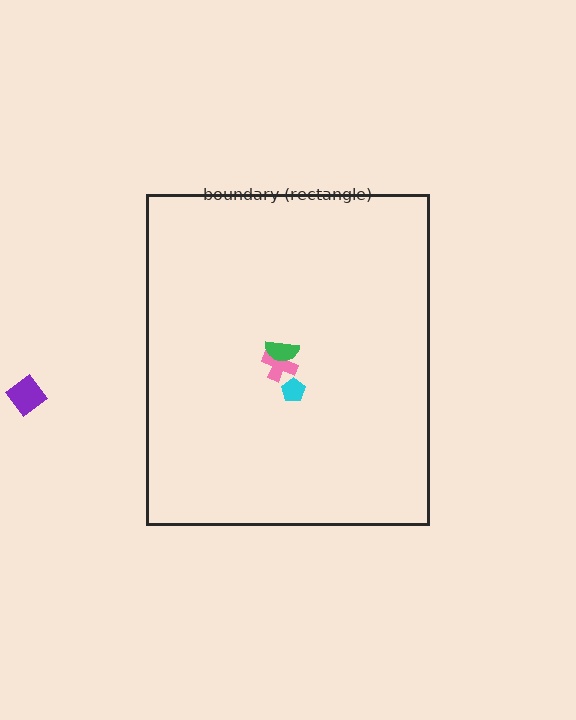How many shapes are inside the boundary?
3 inside, 1 outside.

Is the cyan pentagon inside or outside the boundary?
Inside.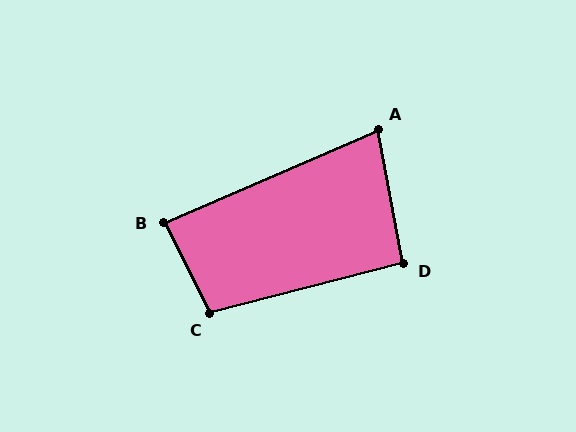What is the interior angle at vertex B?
Approximately 86 degrees (approximately right).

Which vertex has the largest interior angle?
C, at approximately 103 degrees.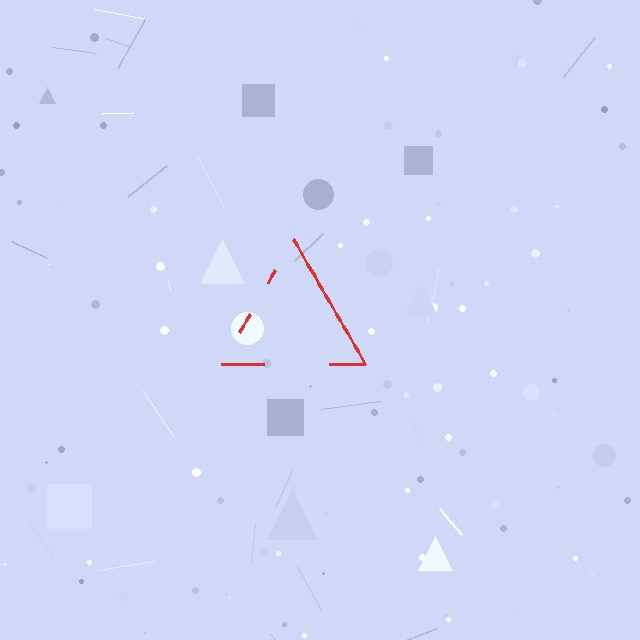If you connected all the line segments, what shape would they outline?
They would outline a triangle.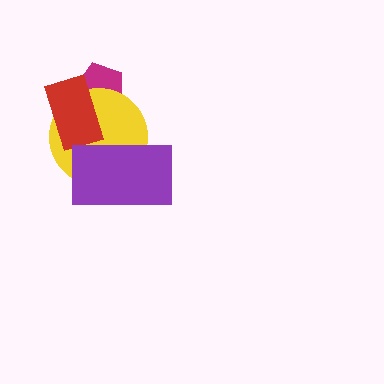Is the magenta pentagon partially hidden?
Yes, it is partially covered by another shape.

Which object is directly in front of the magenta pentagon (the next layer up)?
The yellow circle is directly in front of the magenta pentagon.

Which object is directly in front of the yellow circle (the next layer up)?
The red rectangle is directly in front of the yellow circle.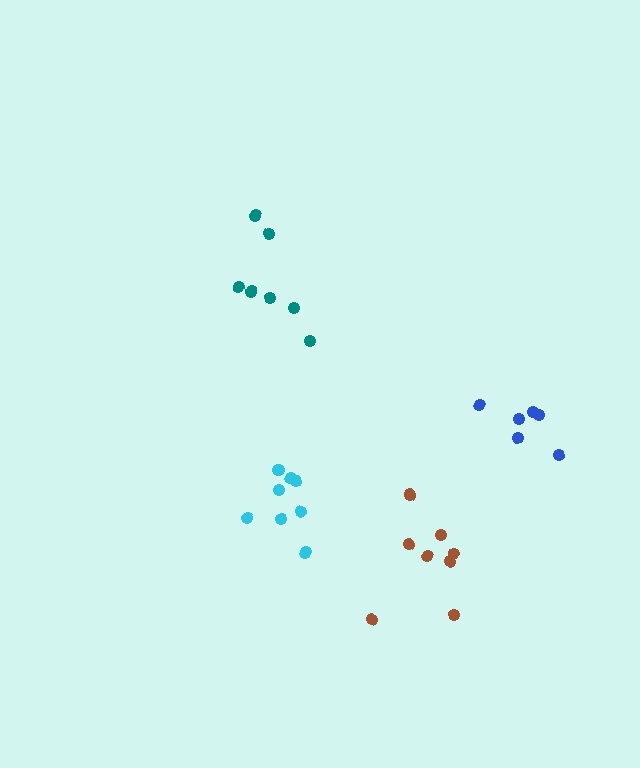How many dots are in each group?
Group 1: 6 dots, Group 2: 8 dots, Group 3: 8 dots, Group 4: 7 dots (29 total).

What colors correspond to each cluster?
The clusters are colored: blue, cyan, brown, teal.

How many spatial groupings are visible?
There are 4 spatial groupings.